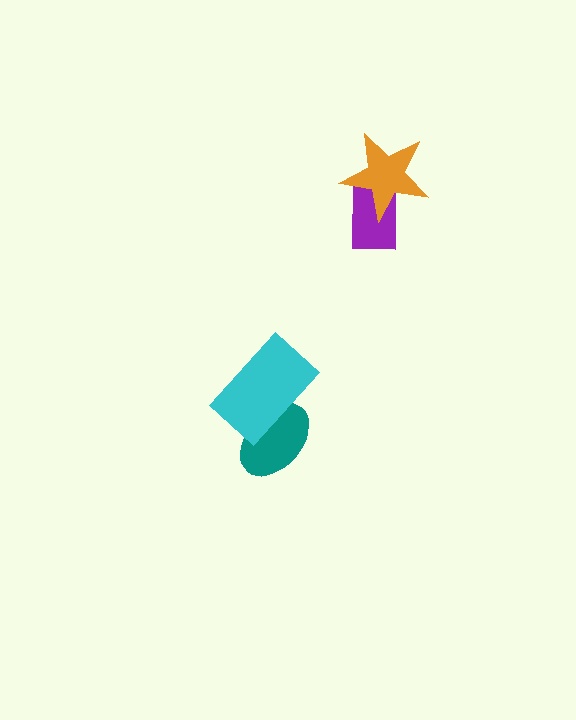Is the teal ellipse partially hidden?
Yes, it is partially covered by another shape.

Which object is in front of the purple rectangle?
The orange star is in front of the purple rectangle.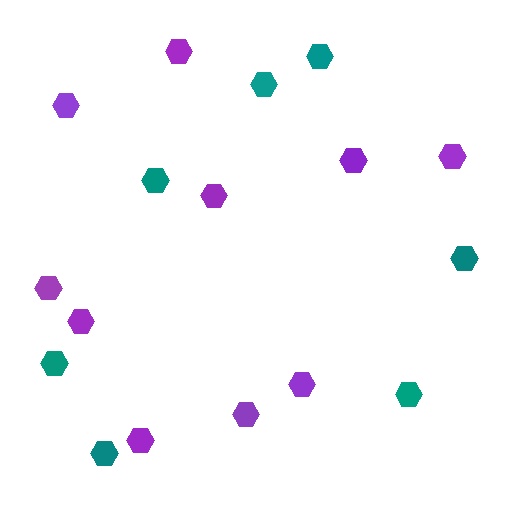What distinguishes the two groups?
There are 2 groups: one group of purple hexagons (10) and one group of teal hexagons (7).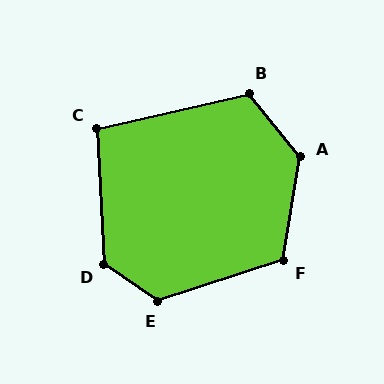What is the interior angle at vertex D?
Approximately 127 degrees (obtuse).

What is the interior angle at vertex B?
Approximately 116 degrees (obtuse).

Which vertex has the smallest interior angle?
C, at approximately 100 degrees.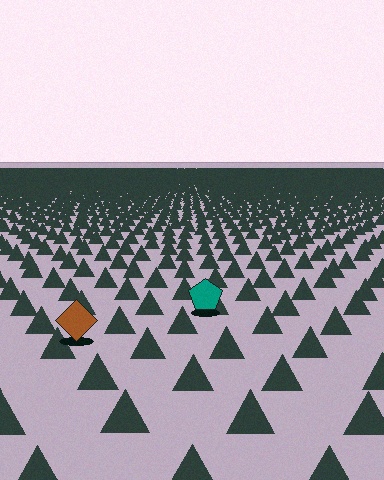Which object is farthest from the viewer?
The teal pentagon is farthest from the viewer. It appears smaller and the ground texture around it is denser.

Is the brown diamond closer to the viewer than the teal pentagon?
Yes. The brown diamond is closer — you can tell from the texture gradient: the ground texture is coarser near it.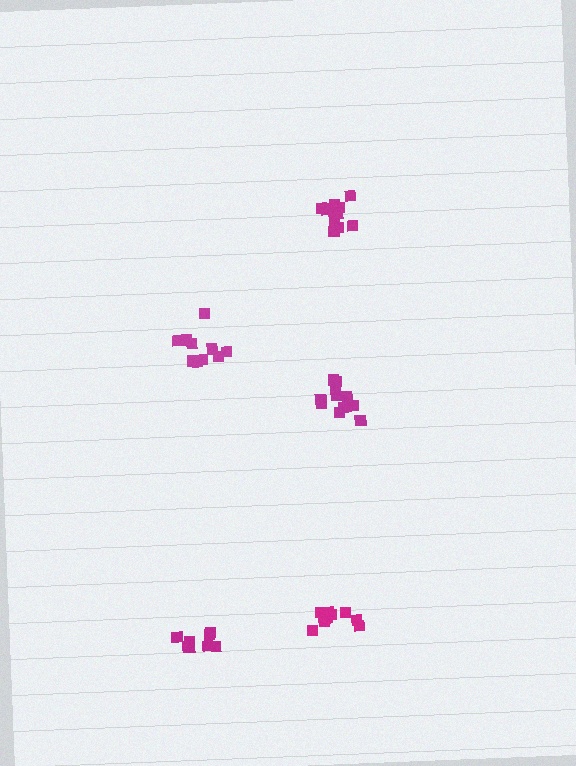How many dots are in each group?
Group 1: 9 dots, Group 2: 10 dots, Group 3: 11 dots, Group 4: 11 dots, Group 5: 9 dots (50 total).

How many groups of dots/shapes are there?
There are 5 groups.